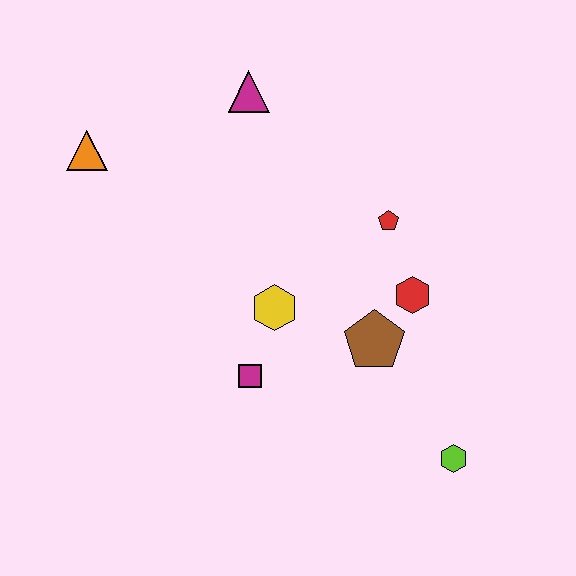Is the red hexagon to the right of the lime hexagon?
No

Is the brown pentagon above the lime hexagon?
Yes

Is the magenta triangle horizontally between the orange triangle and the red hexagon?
Yes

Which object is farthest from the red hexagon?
The orange triangle is farthest from the red hexagon.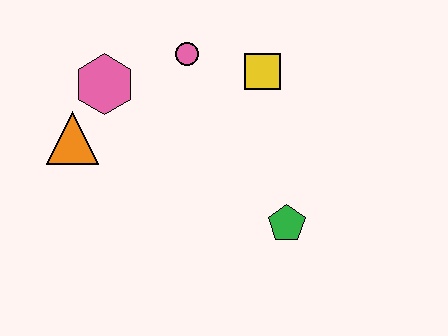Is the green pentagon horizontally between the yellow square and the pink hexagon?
No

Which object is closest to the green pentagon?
The yellow square is closest to the green pentagon.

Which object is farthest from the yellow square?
The orange triangle is farthest from the yellow square.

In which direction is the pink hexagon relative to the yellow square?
The pink hexagon is to the left of the yellow square.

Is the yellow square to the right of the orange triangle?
Yes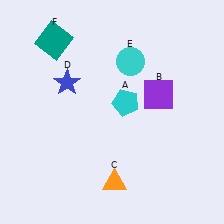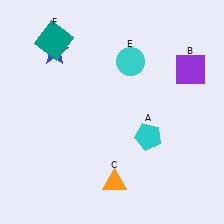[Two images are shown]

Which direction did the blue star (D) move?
The blue star (D) moved up.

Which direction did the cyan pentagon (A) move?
The cyan pentagon (A) moved down.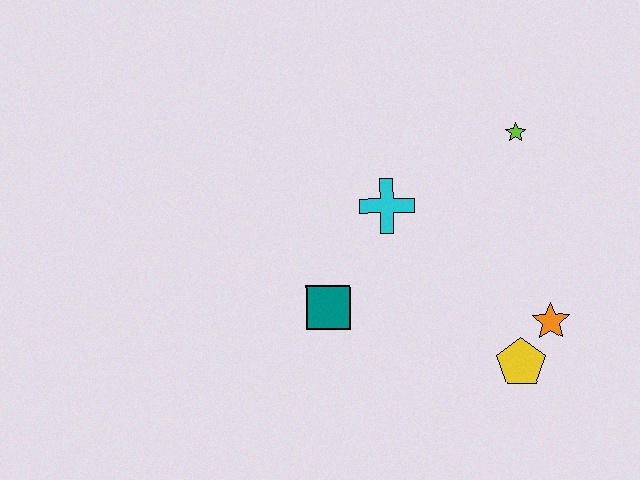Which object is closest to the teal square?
The cyan cross is closest to the teal square.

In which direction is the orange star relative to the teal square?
The orange star is to the right of the teal square.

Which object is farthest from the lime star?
The teal square is farthest from the lime star.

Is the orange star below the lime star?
Yes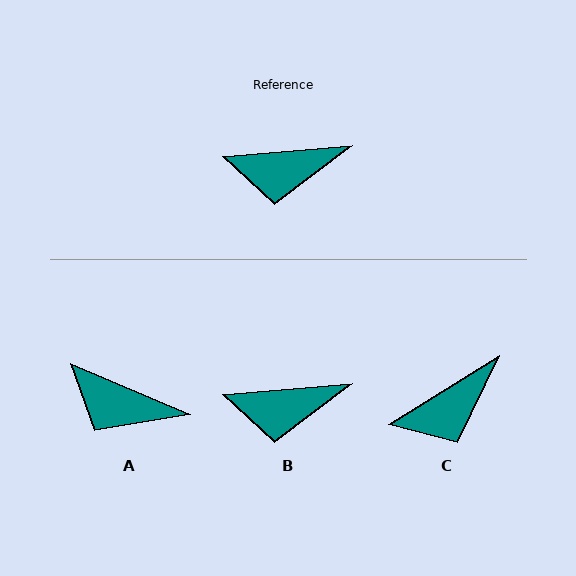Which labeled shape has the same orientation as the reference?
B.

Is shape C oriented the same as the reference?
No, it is off by about 27 degrees.